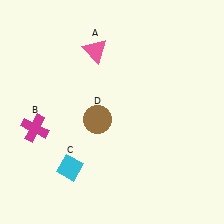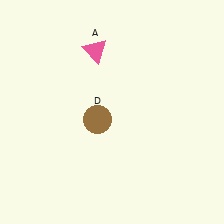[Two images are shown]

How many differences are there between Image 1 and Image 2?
There are 2 differences between the two images.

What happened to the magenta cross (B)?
The magenta cross (B) was removed in Image 2. It was in the bottom-left area of Image 1.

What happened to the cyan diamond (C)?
The cyan diamond (C) was removed in Image 2. It was in the bottom-left area of Image 1.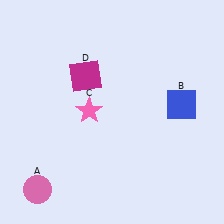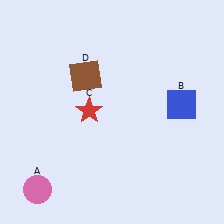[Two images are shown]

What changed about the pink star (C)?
In Image 1, C is pink. In Image 2, it changed to red.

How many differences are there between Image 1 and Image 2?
There are 2 differences between the two images.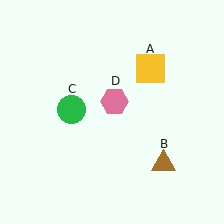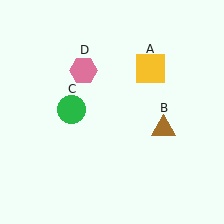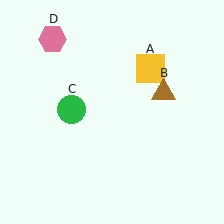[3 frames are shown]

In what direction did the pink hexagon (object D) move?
The pink hexagon (object D) moved up and to the left.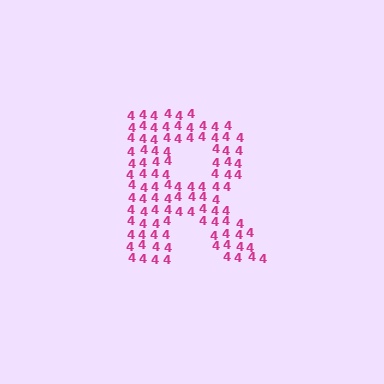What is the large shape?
The large shape is the letter R.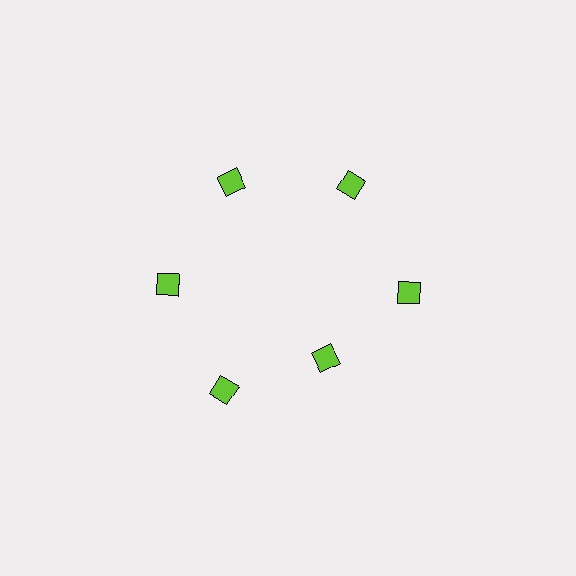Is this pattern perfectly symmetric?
No. The 6 lime diamonds are arranged in a ring, but one element near the 5 o'clock position is pulled inward toward the center, breaking the 6-fold rotational symmetry.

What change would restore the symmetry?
The symmetry would be restored by moving it outward, back onto the ring so that all 6 diamonds sit at equal angles and equal distance from the center.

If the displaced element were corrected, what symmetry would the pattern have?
It would have 6-fold rotational symmetry — the pattern would map onto itself every 60 degrees.